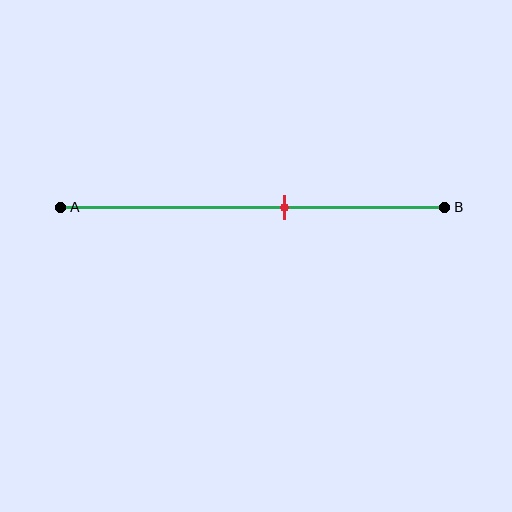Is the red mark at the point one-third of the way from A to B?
No, the mark is at about 60% from A, not at the 33% one-third point.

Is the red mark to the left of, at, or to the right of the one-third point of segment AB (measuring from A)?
The red mark is to the right of the one-third point of segment AB.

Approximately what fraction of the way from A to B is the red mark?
The red mark is approximately 60% of the way from A to B.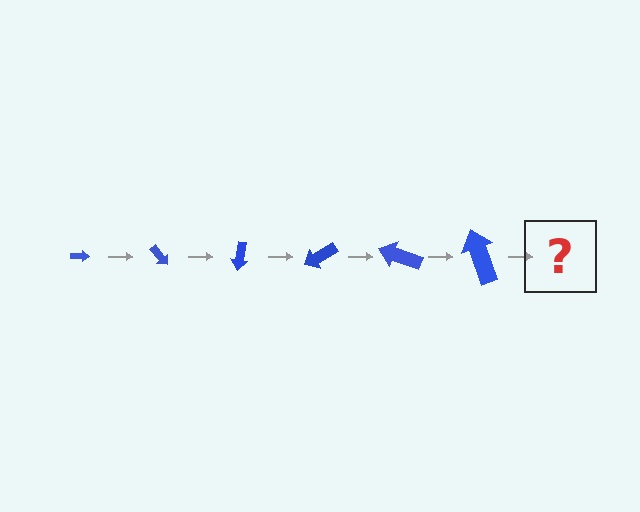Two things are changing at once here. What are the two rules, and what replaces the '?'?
The two rules are that the arrow grows larger each step and it rotates 50 degrees each step. The '?' should be an arrow, larger than the previous one and rotated 300 degrees from the start.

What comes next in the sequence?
The next element should be an arrow, larger than the previous one and rotated 300 degrees from the start.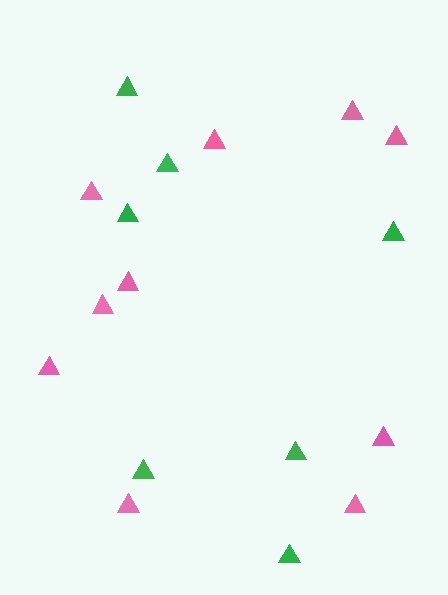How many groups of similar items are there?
There are 2 groups: one group of pink triangles (10) and one group of green triangles (7).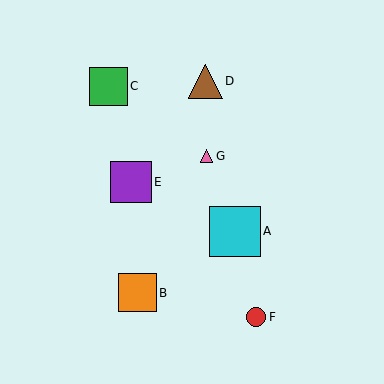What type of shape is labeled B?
Shape B is an orange square.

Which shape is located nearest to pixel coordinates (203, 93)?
The brown triangle (labeled D) at (206, 82) is nearest to that location.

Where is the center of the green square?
The center of the green square is at (109, 86).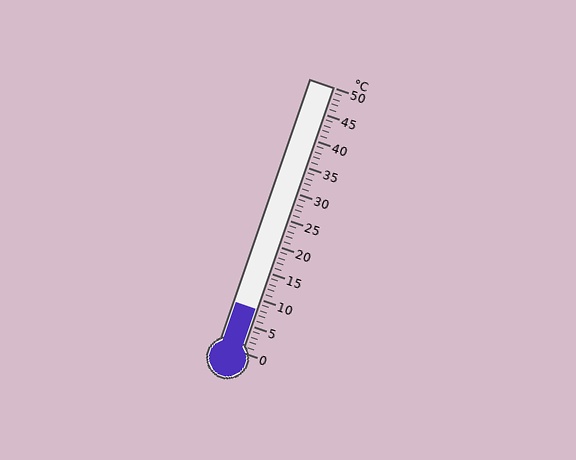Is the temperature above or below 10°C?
The temperature is below 10°C.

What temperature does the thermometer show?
The thermometer shows approximately 8°C.